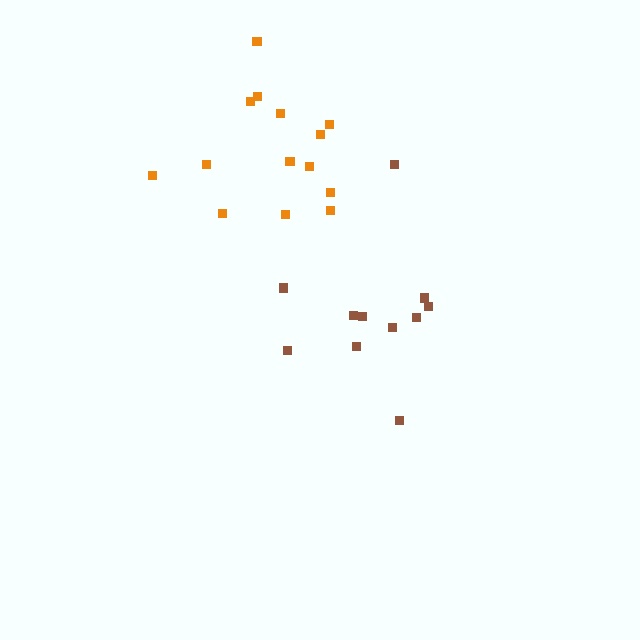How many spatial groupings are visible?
There are 2 spatial groupings.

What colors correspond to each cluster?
The clusters are colored: brown, orange.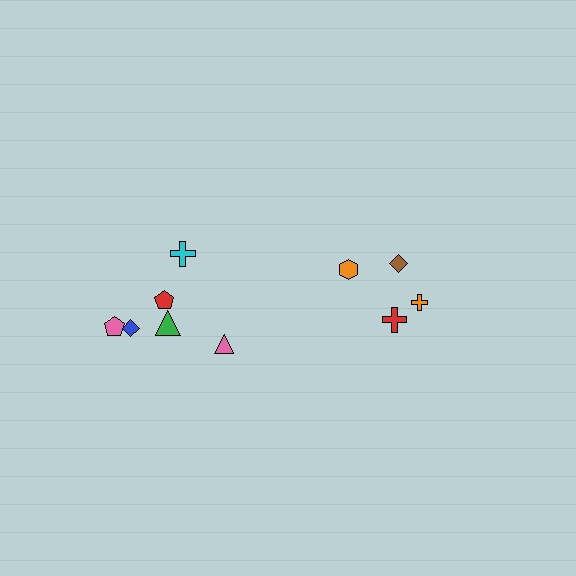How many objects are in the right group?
There are 4 objects.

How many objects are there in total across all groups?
There are 10 objects.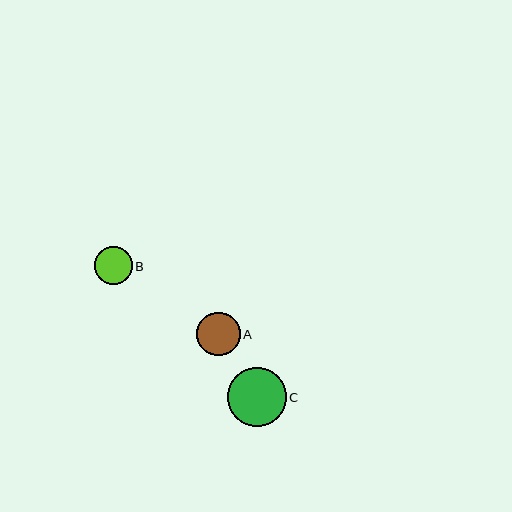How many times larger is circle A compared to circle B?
Circle A is approximately 1.1 times the size of circle B.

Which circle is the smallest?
Circle B is the smallest with a size of approximately 38 pixels.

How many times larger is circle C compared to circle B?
Circle C is approximately 1.5 times the size of circle B.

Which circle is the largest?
Circle C is the largest with a size of approximately 59 pixels.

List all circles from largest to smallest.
From largest to smallest: C, A, B.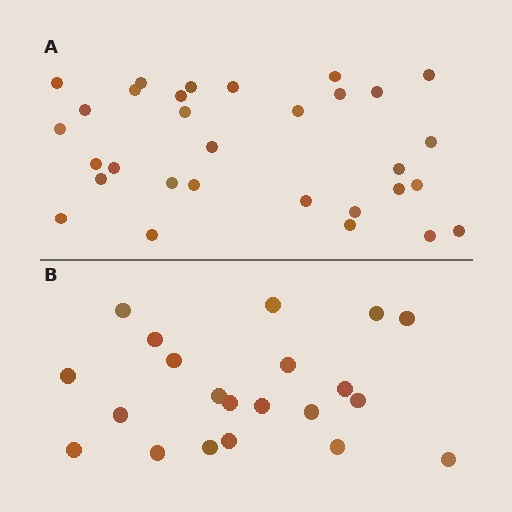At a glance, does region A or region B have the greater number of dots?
Region A (the top region) has more dots.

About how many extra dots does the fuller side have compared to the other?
Region A has roughly 10 or so more dots than region B.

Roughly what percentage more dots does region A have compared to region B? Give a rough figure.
About 50% more.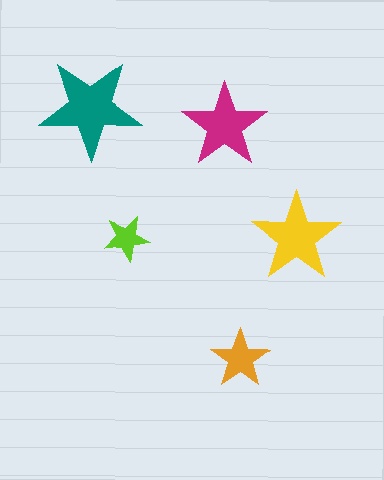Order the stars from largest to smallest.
the teal one, the yellow one, the magenta one, the orange one, the lime one.